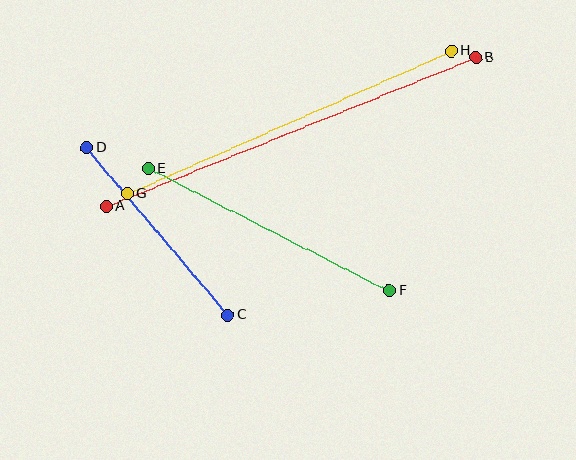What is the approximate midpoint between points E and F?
The midpoint is at approximately (269, 230) pixels.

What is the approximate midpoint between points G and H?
The midpoint is at approximately (289, 122) pixels.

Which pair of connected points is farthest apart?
Points A and B are farthest apart.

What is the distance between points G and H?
The distance is approximately 354 pixels.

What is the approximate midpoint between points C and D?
The midpoint is at approximately (157, 231) pixels.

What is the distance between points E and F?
The distance is approximately 270 pixels.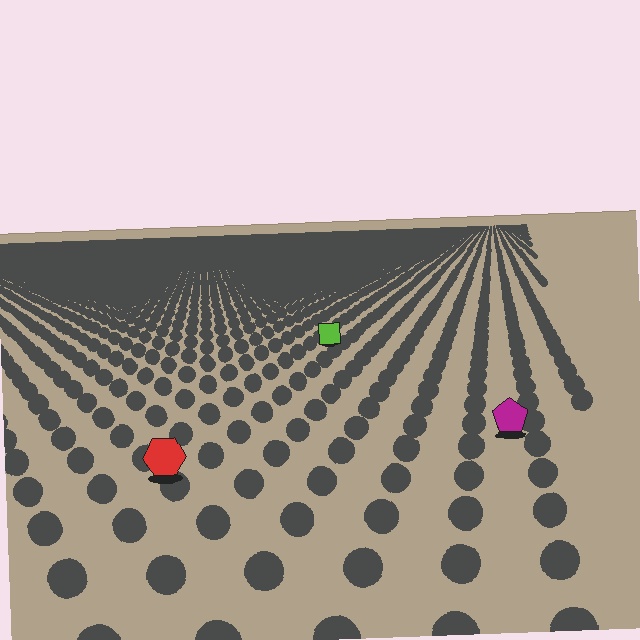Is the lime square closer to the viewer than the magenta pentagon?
No. The magenta pentagon is closer — you can tell from the texture gradient: the ground texture is coarser near it.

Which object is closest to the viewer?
The red hexagon is closest. The texture marks near it are larger and more spread out.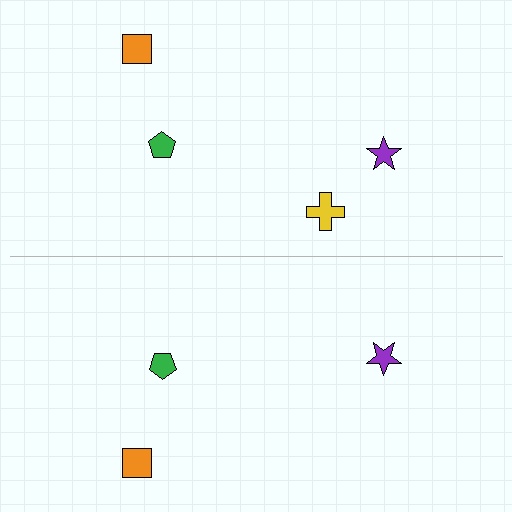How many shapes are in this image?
There are 7 shapes in this image.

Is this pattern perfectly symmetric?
No, the pattern is not perfectly symmetric. A yellow cross is missing from the bottom side.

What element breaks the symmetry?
A yellow cross is missing from the bottom side.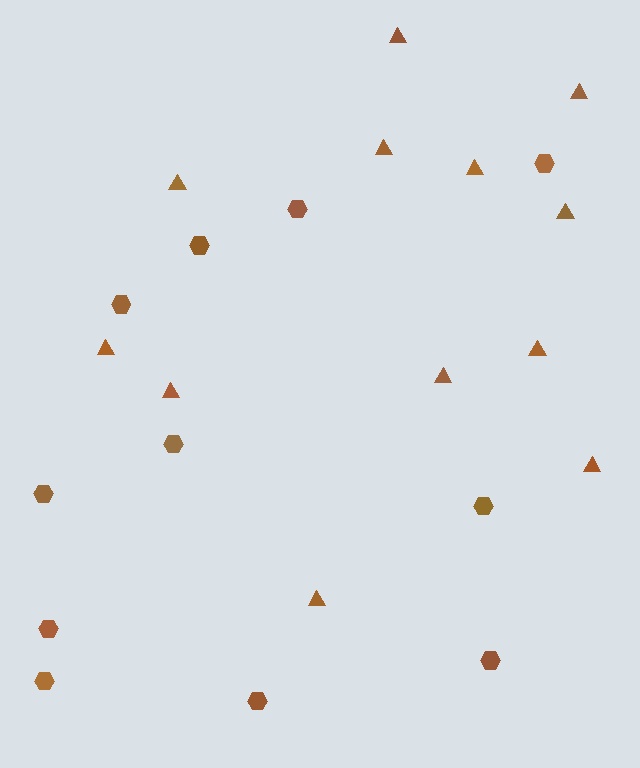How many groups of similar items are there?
There are 2 groups: one group of triangles (12) and one group of hexagons (11).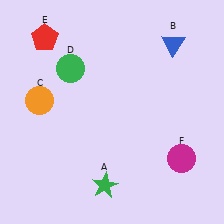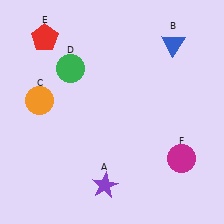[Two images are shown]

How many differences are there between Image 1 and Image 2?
There is 1 difference between the two images.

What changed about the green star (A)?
In Image 1, A is green. In Image 2, it changed to purple.